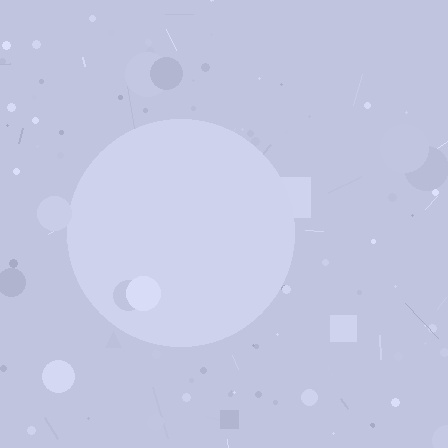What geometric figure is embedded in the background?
A circle is embedded in the background.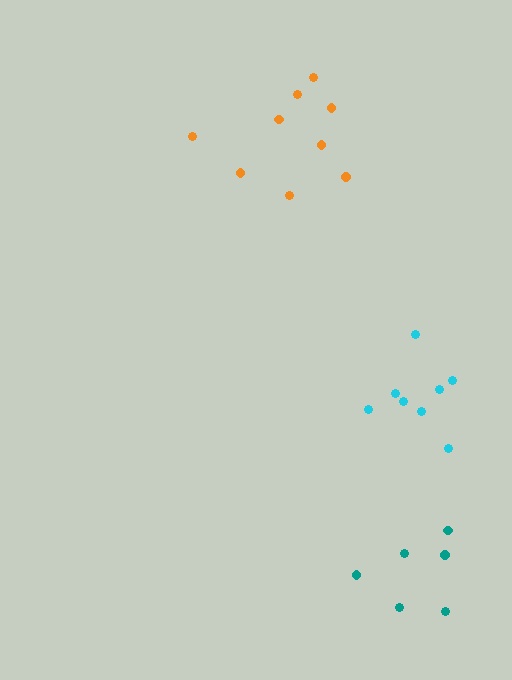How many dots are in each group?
Group 1: 6 dots, Group 2: 9 dots, Group 3: 8 dots (23 total).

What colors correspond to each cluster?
The clusters are colored: teal, orange, cyan.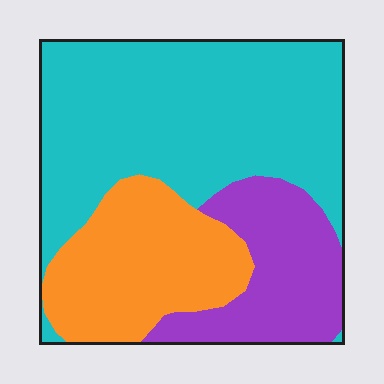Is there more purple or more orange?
Orange.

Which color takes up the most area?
Cyan, at roughly 55%.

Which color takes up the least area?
Purple, at roughly 20%.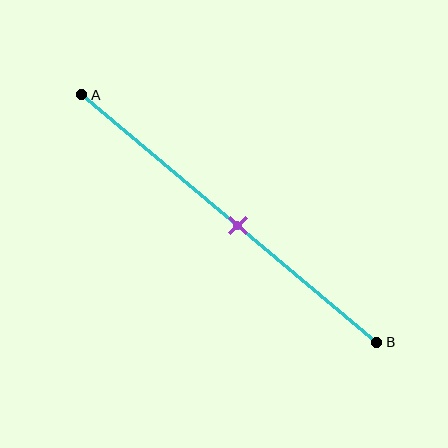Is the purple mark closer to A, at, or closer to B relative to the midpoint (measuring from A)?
The purple mark is approximately at the midpoint of segment AB.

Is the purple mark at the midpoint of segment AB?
Yes, the mark is approximately at the midpoint.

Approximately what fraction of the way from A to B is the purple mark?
The purple mark is approximately 55% of the way from A to B.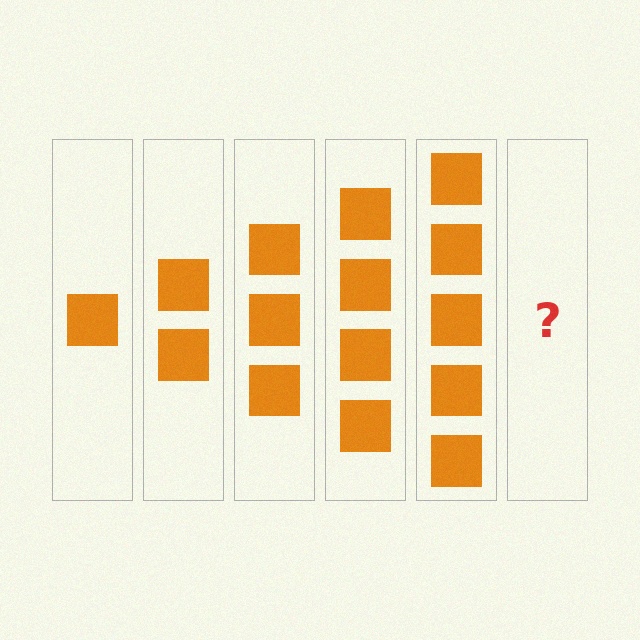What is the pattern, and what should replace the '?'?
The pattern is that each step adds one more square. The '?' should be 6 squares.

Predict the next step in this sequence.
The next step is 6 squares.